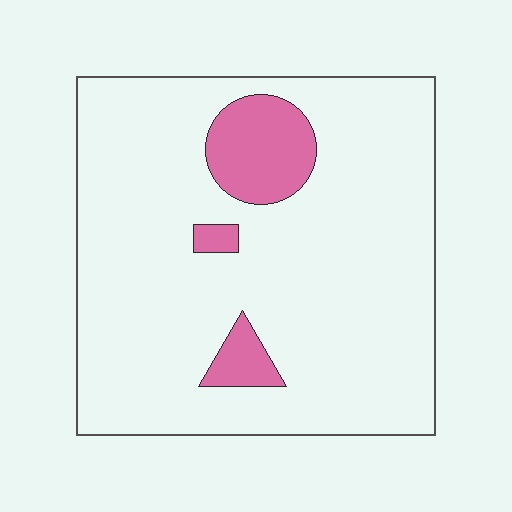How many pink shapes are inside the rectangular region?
3.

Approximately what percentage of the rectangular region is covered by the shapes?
Approximately 10%.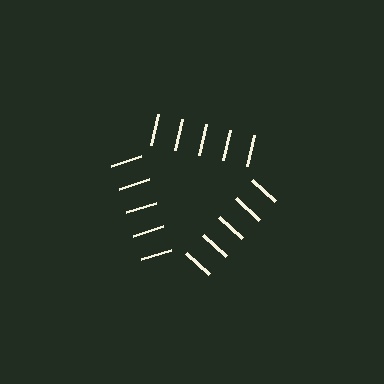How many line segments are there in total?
15 — 5 along each of the 3 edges.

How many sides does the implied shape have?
3 sides — the line-ends trace a triangle.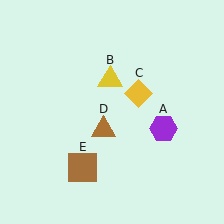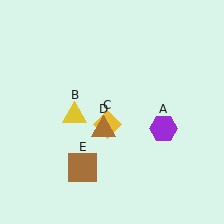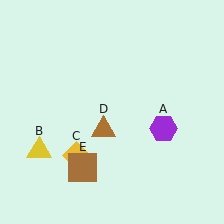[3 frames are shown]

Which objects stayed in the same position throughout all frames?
Purple hexagon (object A) and brown triangle (object D) and brown square (object E) remained stationary.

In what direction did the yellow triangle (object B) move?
The yellow triangle (object B) moved down and to the left.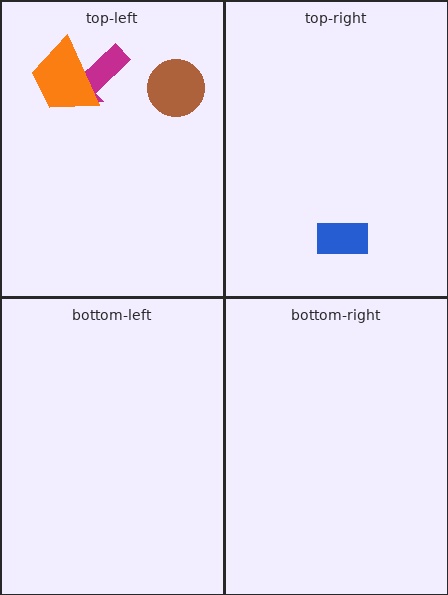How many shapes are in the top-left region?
3.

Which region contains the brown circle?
The top-left region.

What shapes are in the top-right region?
The blue rectangle.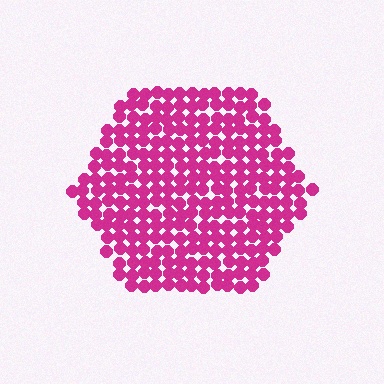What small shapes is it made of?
It is made of small circles.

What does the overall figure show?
The overall figure shows a hexagon.